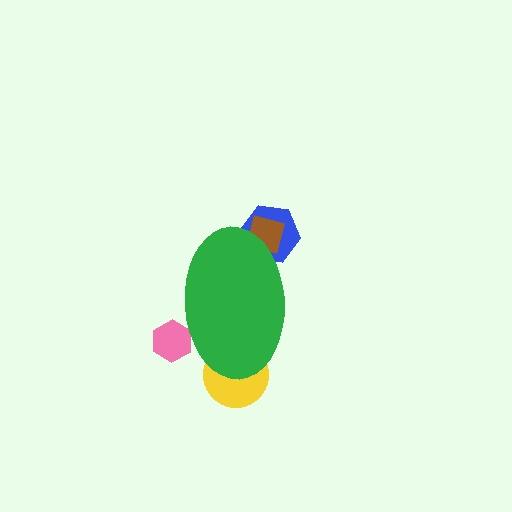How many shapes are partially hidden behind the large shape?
4 shapes are partially hidden.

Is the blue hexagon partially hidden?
Yes, the blue hexagon is partially hidden behind the green ellipse.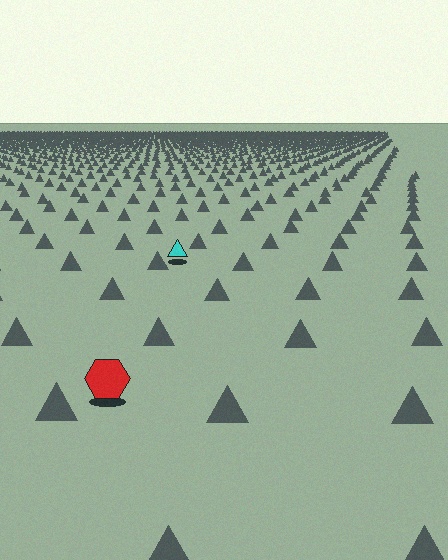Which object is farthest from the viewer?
The cyan triangle is farthest from the viewer. It appears smaller and the ground texture around it is denser.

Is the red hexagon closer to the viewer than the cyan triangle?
Yes. The red hexagon is closer — you can tell from the texture gradient: the ground texture is coarser near it.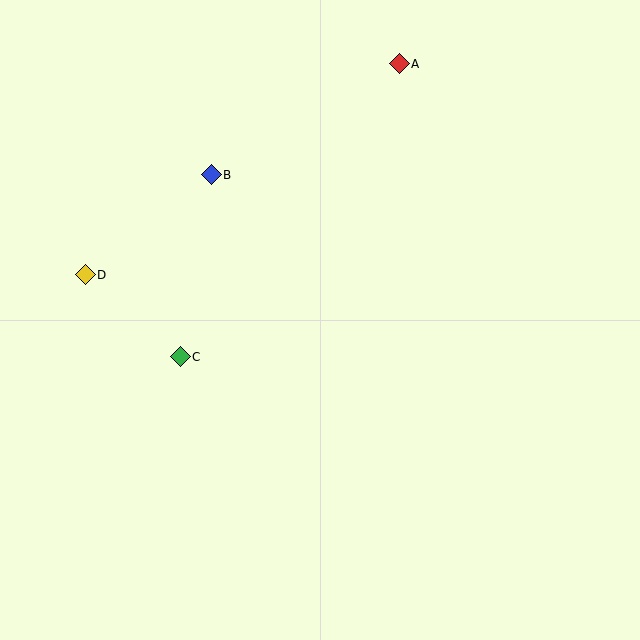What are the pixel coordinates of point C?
Point C is at (180, 357).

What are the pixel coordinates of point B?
Point B is at (211, 175).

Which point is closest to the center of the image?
Point C at (180, 357) is closest to the center.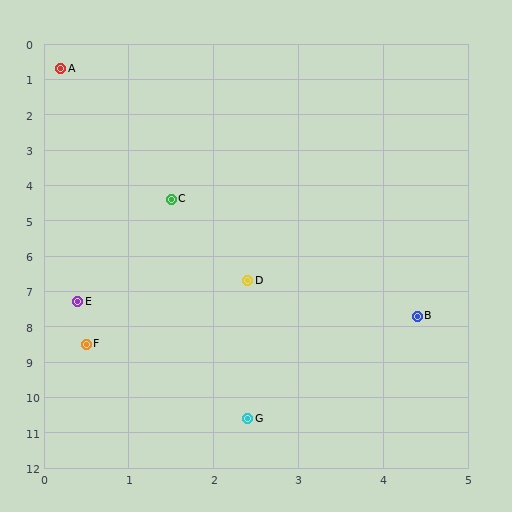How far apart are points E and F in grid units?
Points E and F are about 1.2 grid units apart.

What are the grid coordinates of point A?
Point A is at approximately (0.2, 0.7).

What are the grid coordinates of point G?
Point G is at approximately (2.4, 10.6).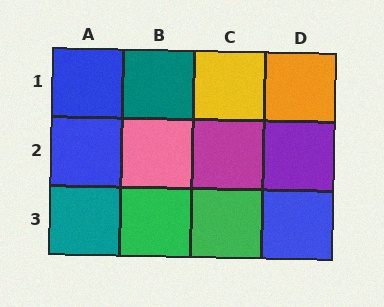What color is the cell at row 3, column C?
Green.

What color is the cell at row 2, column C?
Magenta.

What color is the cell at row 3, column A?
Teal.